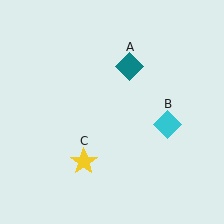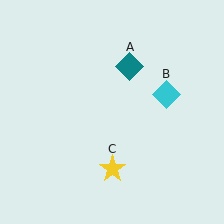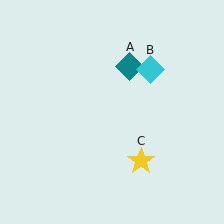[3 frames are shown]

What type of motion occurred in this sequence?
The cyan diamond (object B), yellow star (object C) rotated counterclockwise around the center of the scene.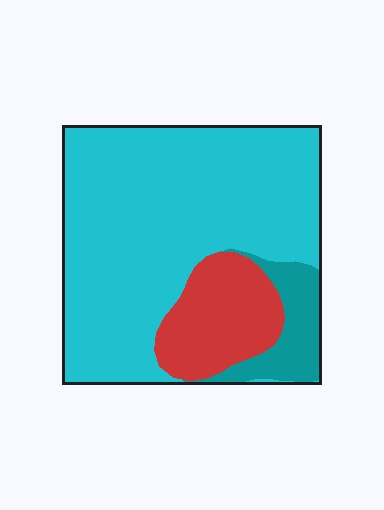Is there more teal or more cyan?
Cyan.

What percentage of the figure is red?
Red covers around 15% of the figure.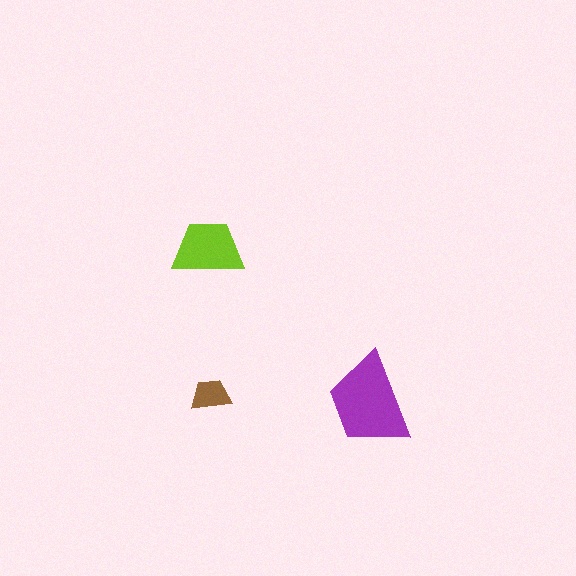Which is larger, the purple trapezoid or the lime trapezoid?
The purple one.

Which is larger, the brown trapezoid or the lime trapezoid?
The lime one.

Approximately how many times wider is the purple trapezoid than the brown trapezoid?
About 2.5 times wider.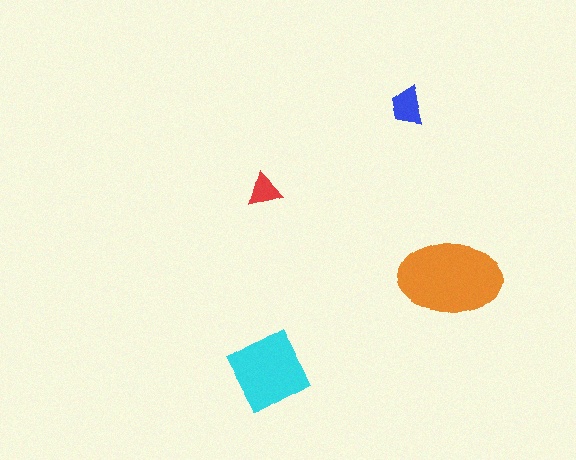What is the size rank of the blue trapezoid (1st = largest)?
3rd.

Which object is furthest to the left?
The red triangle is leftmost.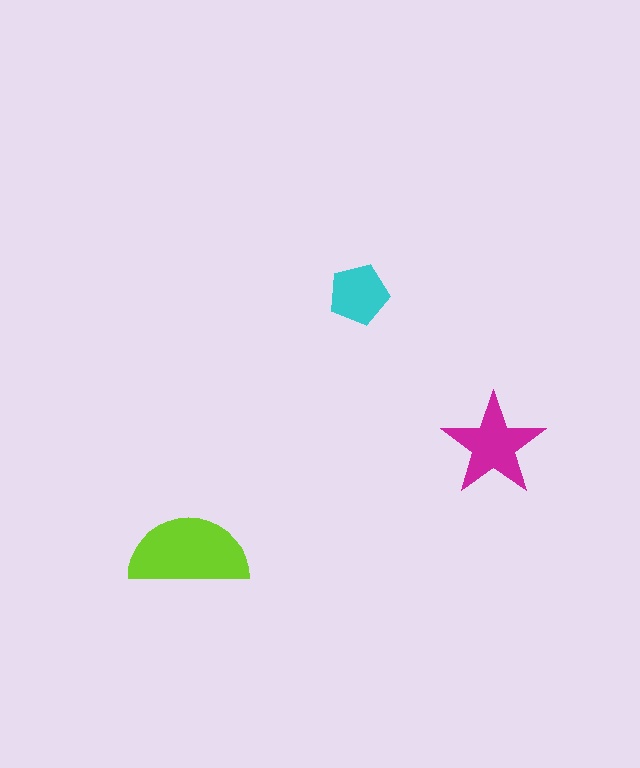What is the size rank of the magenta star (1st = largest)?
2nd.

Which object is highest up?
The cyan pentagon is topmost.